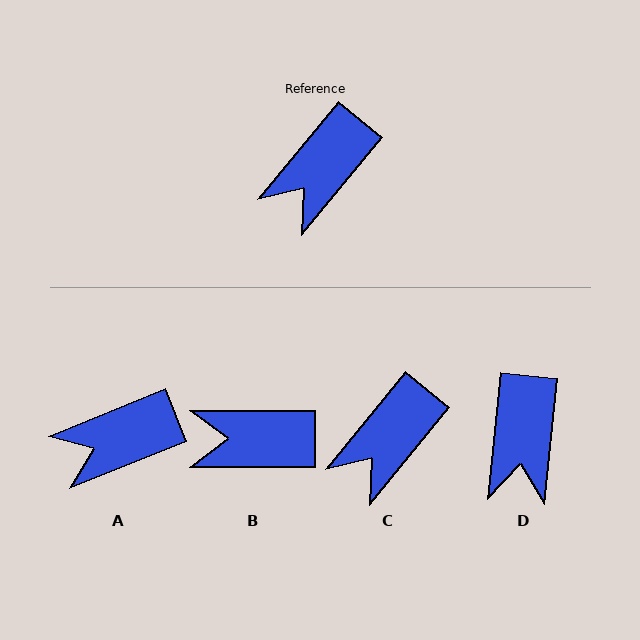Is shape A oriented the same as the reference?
No, it is off by about 29 degrees.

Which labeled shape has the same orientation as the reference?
C.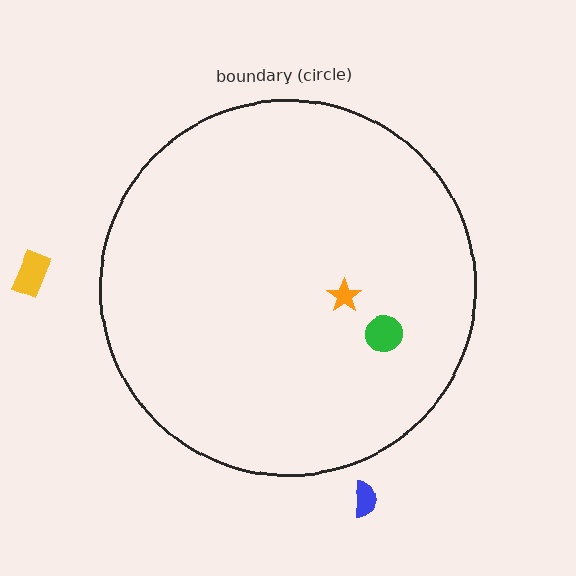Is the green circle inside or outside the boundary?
Inside.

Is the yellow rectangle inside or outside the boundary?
Outside.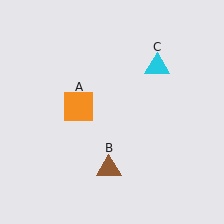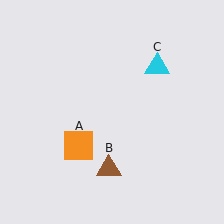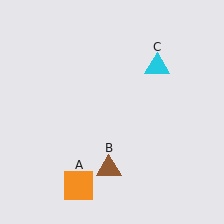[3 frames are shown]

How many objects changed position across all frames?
1 object changed position: orange square (object A).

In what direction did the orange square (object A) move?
The orange square (object A) moved down.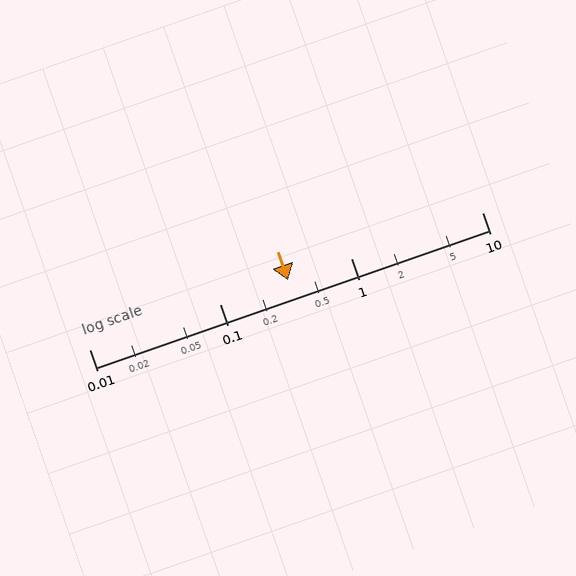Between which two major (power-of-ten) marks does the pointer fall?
The pointer is between 0.1 and 1.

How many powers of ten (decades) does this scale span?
The scale spans 3 decades, from 0.01 to 10.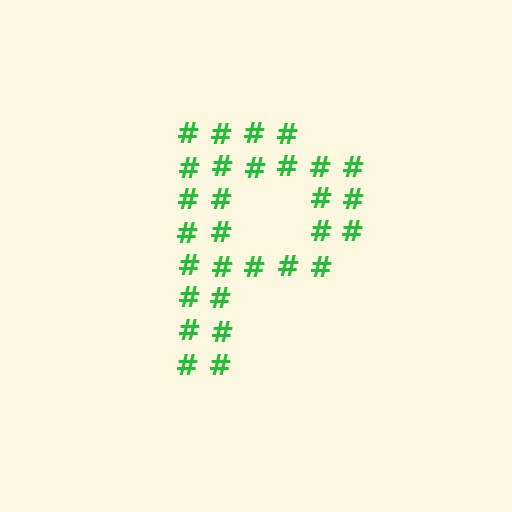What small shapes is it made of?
It is made of small hash symbols.